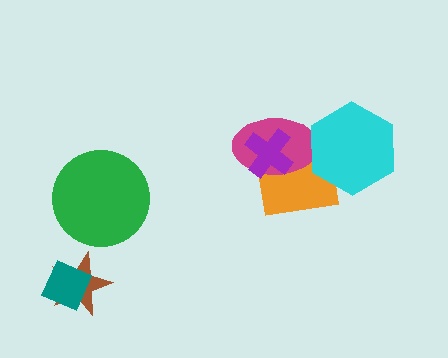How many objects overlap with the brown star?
1 object overlaps with the brown star.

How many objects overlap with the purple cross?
2 objects overlap with the purple cross.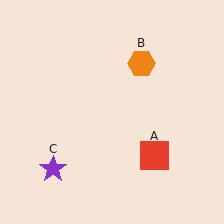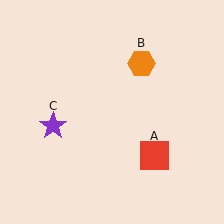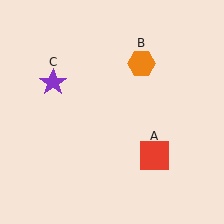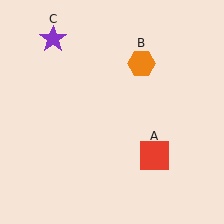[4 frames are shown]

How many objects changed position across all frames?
1 object changed position: purple star (object C).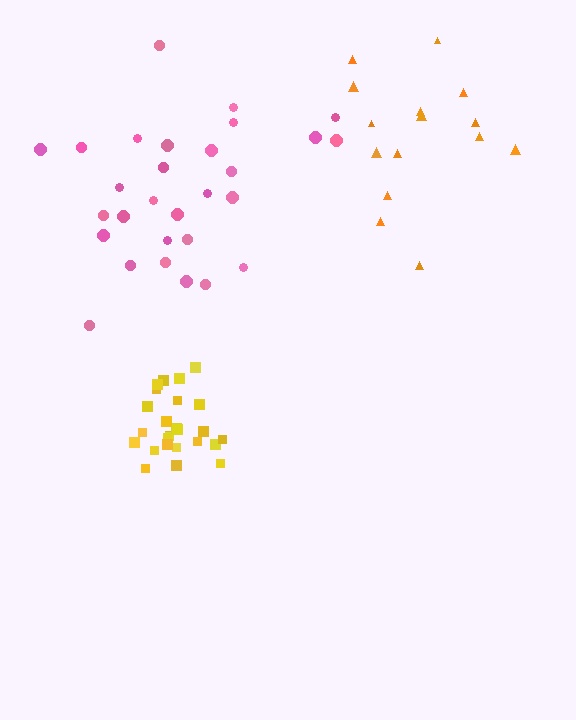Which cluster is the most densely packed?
Yellow.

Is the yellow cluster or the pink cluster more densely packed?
Yellow.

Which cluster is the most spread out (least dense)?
Orange.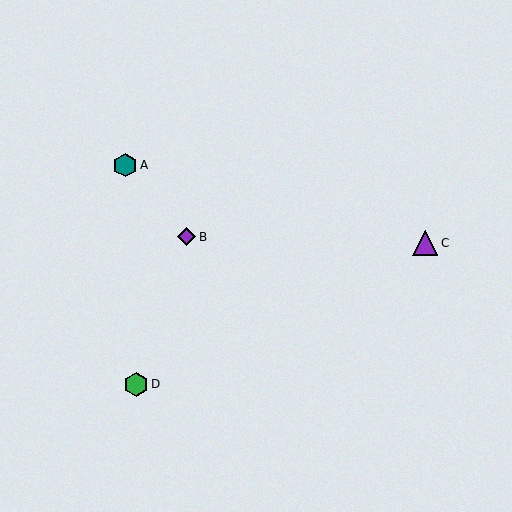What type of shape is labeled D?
Shape D is a green hexagon.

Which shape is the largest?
The purple triangle (labeled C) is the largest.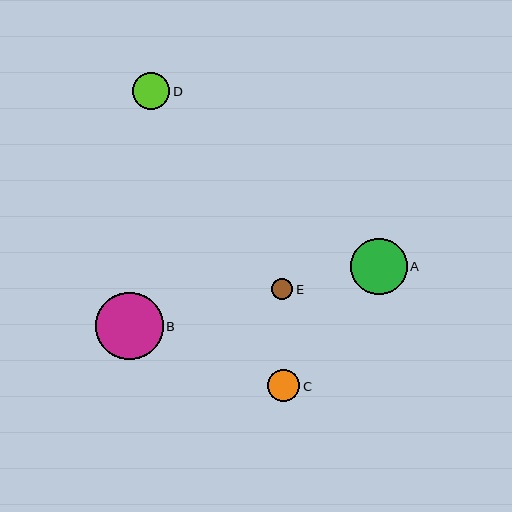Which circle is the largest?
Circle B is the largest with a size of approximately 68 pixels.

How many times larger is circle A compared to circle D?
Circle A is approximately 1.5 times the size of circle D.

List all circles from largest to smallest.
From largest to smallest: B, A, D, C, E.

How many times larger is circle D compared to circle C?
Circle D is approximately 1.2 times the size of circle C.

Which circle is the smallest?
Circle E is the smallest with a size of approximately 21 pixels.